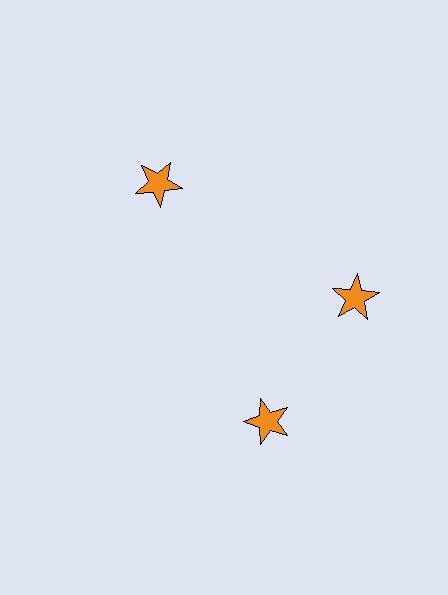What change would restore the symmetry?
The symmetry would be restored by rotating it back into even spacing with its neighbors so that all 3 stars sit at equal angles and equal distance from the center.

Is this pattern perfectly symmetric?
No. The 3 orange stars are arranged in a ring, but one element near the 7 o'clock position is rotated out of alignment along the ring, breaking the 3-fold rotational symmetry.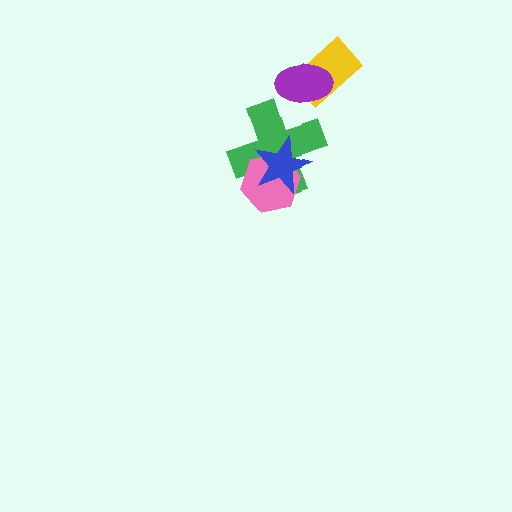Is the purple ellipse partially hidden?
No, no other shape covers it.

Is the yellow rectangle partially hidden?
Yes, it is partially covered by another shape.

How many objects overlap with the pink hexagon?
2 objects overlap with the pink hexagon.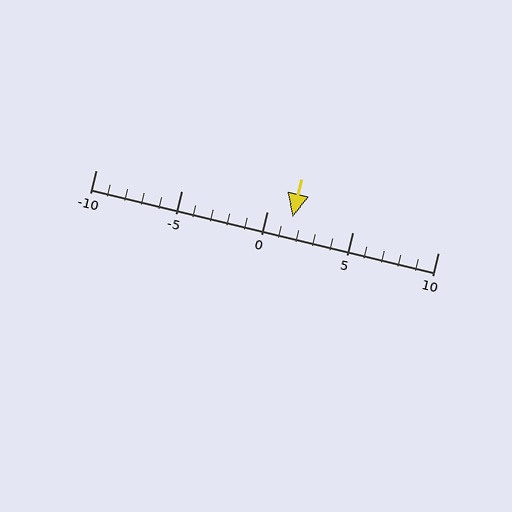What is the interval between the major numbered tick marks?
The major tick marks are spaced 5 units apart.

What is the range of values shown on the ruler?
The ruler shows values from -10 to 10.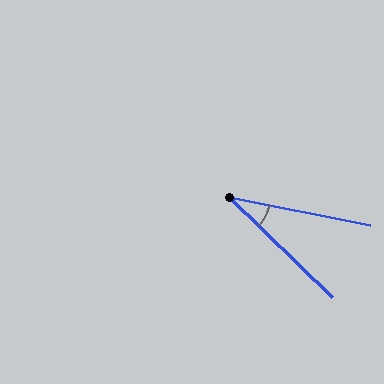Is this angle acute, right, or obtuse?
It is acute.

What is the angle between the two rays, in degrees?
Approximately 33 degrees.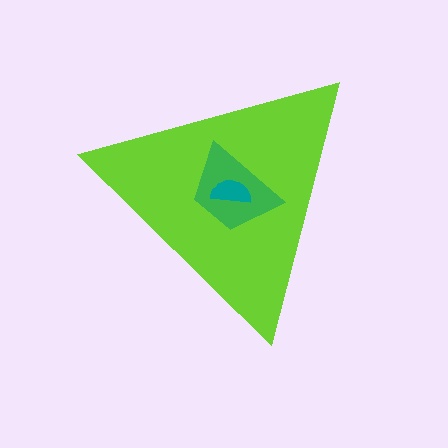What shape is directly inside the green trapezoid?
The teal semicircle.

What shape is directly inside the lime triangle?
The green trapezoid.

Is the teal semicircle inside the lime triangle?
Yes.